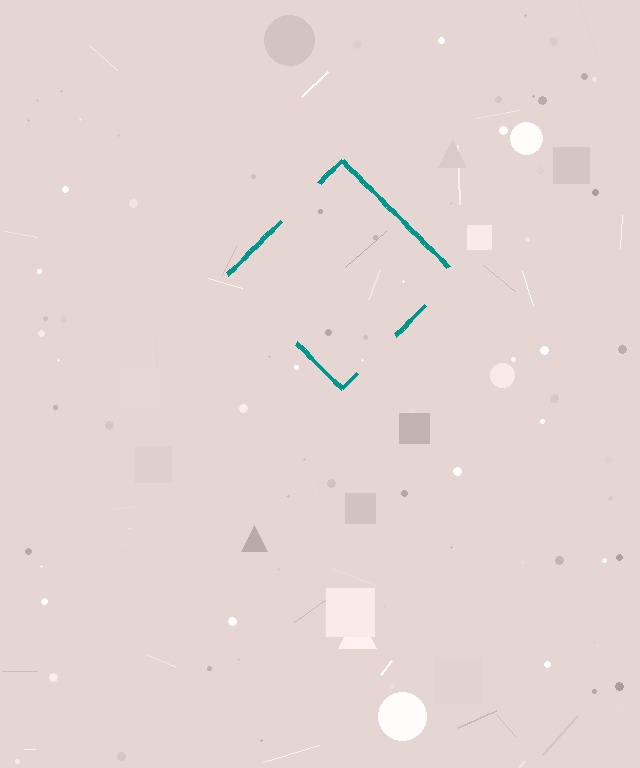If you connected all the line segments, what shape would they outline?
They would outline a diamond.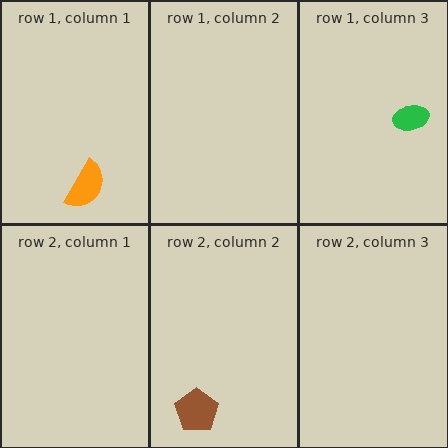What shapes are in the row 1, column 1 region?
The orange semicircle.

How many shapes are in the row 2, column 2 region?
1.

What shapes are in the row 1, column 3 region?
The green ellipse.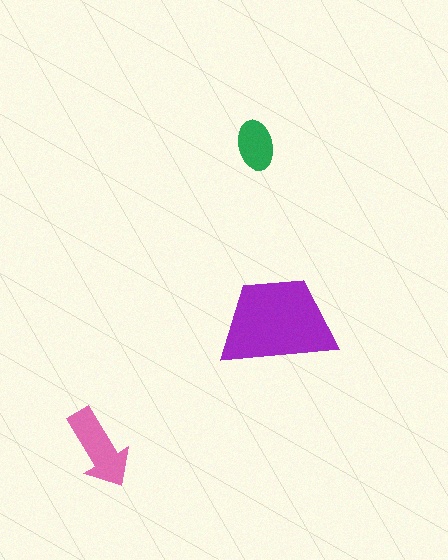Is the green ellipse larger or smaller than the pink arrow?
Smaller.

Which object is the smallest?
The green ellipse.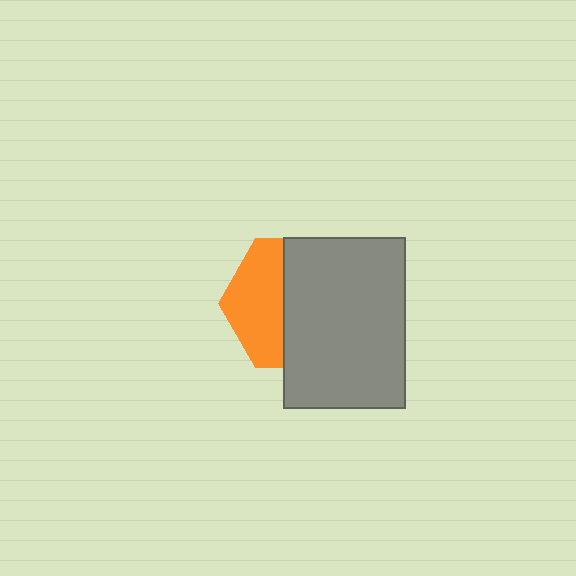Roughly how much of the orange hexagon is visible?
A small part of it is visible (roughly 42%).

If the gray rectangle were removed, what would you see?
You would see the complete orange hexagon.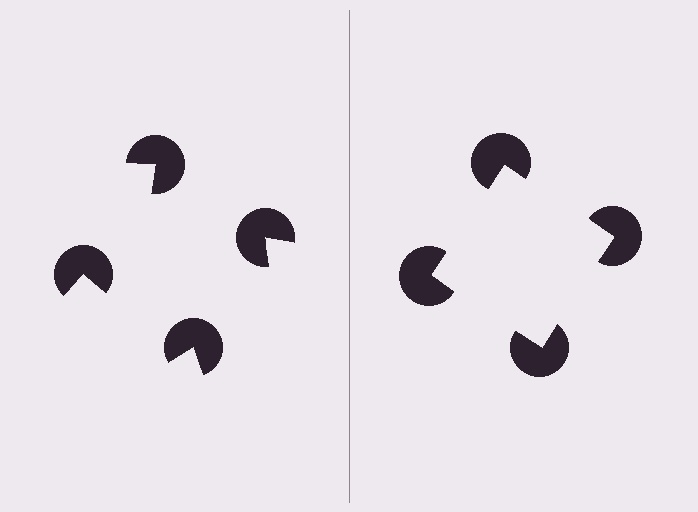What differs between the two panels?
The pac-man discs are positioned identically on both sides; only the wedge orientations differ. On the right they align to a square; on the left they are misaligned.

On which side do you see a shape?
An illusory square appears on the right side. On the left side the wedge cuts are rotated, so no coherent shape forms.